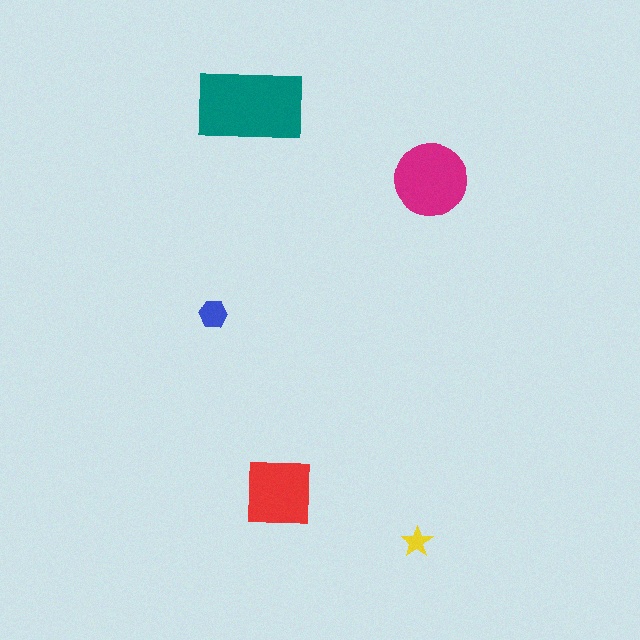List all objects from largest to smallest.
The teal rectangle, the magenta circle, the red square, the blue hexagon, the yellow star.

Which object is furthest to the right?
The magenta circle is rightmost.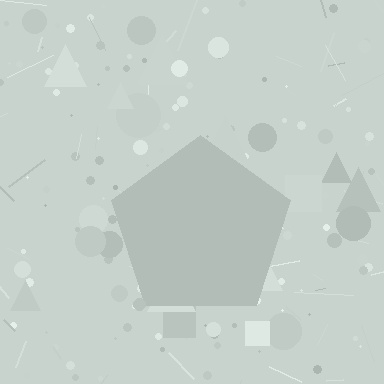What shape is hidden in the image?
A pentagon is hidden in the image.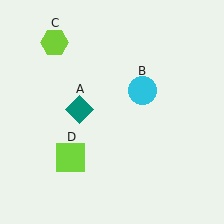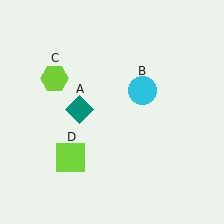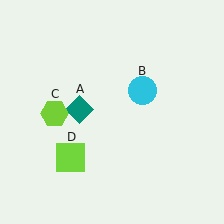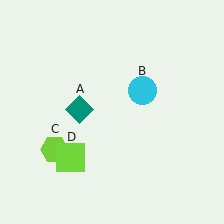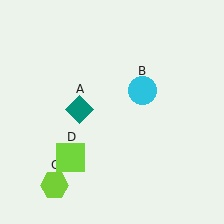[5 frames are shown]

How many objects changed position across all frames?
1 object changed position: lime hexagon (object C).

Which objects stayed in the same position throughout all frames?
Teal diamond (object A) and cyan circle (object B) and lime square (object D) remained stationary.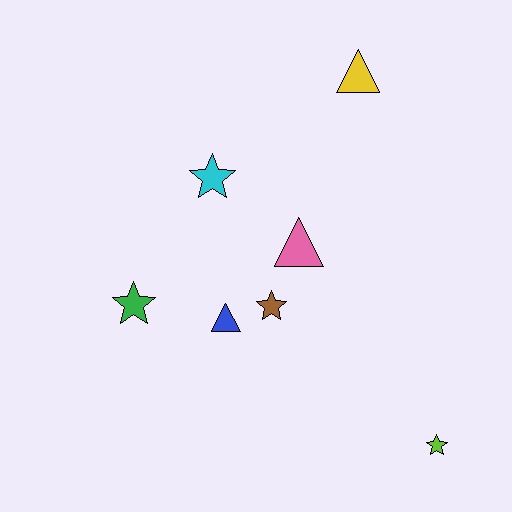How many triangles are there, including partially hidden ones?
There are 3 triangles.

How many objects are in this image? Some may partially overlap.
There are 7 objects.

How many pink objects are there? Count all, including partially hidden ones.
There is 1 pink object.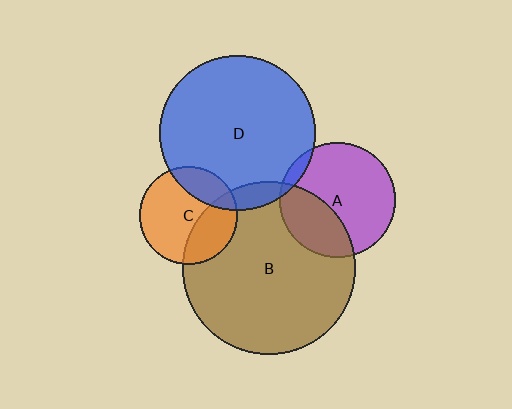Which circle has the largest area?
Circle B (brown).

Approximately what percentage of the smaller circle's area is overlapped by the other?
Approximately 10%.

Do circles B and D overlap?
Yes.